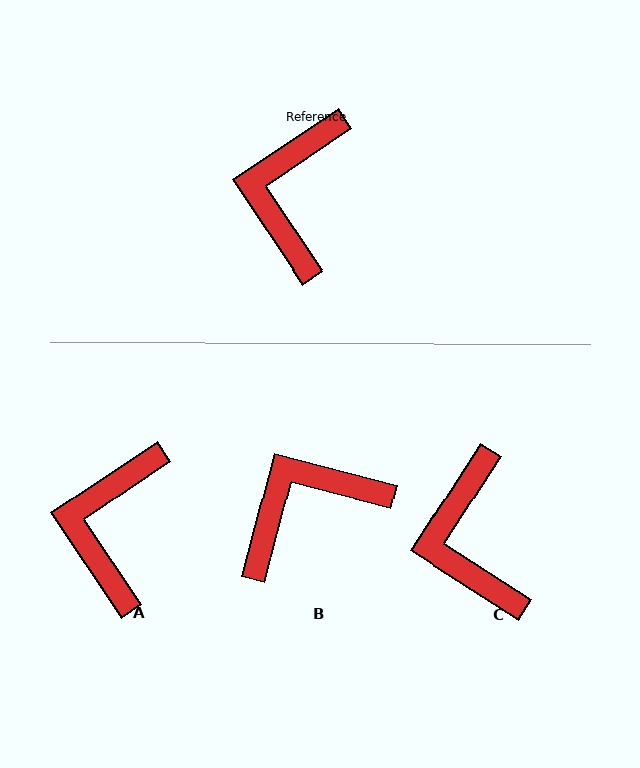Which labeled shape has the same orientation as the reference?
A.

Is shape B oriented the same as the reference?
No, it is off by about 49 degrees.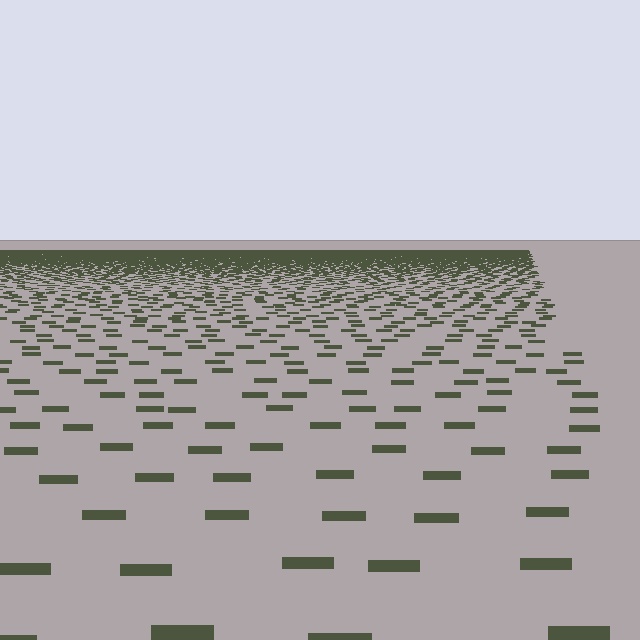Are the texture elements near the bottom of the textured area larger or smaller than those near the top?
Larger. Near the bottom, elements are closer to the viewer and appear at a bigger on-screen size.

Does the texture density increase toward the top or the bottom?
Density increases toward the top.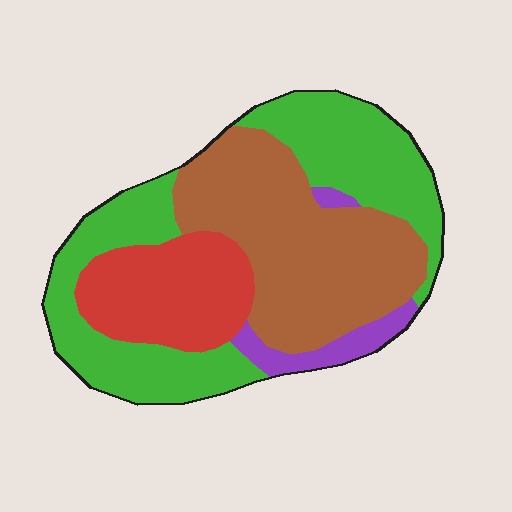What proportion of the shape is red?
Red takes up about one fifth (1/5) of the shape.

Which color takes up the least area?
Purple, at roughly 5%.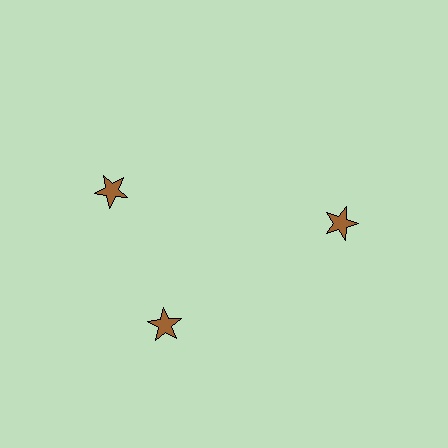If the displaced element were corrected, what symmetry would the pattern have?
It would have 3-fold rotational symmetry — the pattern would map onto itself every 120 degrees.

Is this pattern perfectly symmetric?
No. The 3 brown stars are arranged in a ring, but one element near the 11 o'clock position is rotated out of alignment along the ring, breaking the 3-fold rotational symmetry.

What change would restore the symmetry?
The symmetry would be restored by rotating it back into even spacing with its neighbors so that all 3 stars sit at equal angles and equal distance from the center.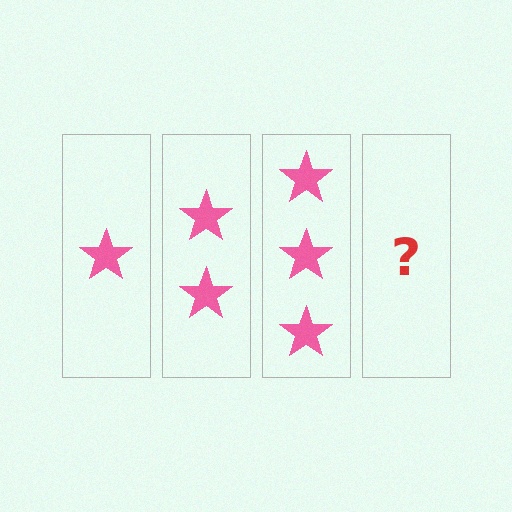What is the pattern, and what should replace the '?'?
The pattern is that each step adds one more star. The '?' should be 4 stars.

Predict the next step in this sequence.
The next step is 4 stars.